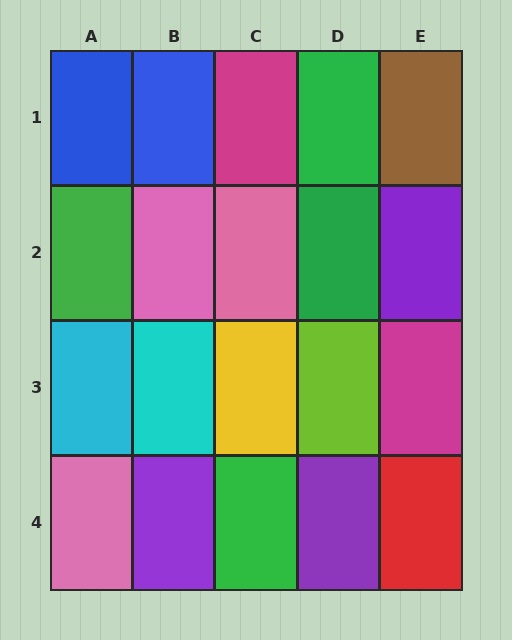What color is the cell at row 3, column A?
Cyan.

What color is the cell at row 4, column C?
Green.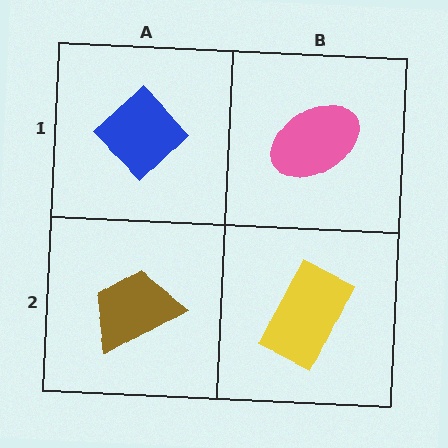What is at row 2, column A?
A brown trapezoid.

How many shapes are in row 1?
2 shapes.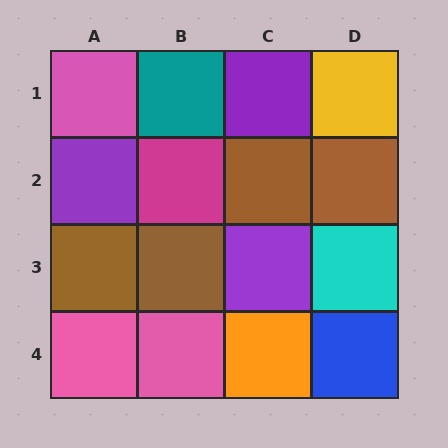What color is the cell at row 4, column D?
Blue.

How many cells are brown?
4 cells are brown.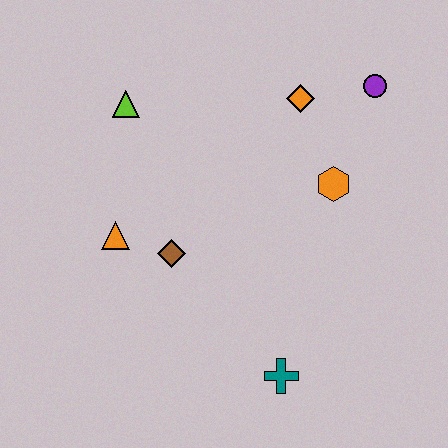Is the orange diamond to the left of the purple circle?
Yes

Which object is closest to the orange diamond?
The purple circle is closest to the orange diamond.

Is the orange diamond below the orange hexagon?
No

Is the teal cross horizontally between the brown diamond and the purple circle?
Yes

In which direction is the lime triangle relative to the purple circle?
The lime triangle is to the left of the purple circle.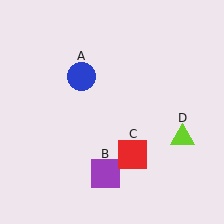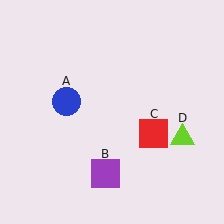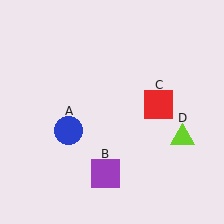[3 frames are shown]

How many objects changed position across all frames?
2 objects changed position: blue circle (object A), red square (object C).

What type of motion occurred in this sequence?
The blue circle (object A), red square (object C) rotated counterclockwise around the center of the scene.